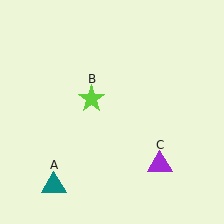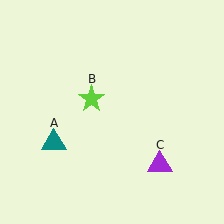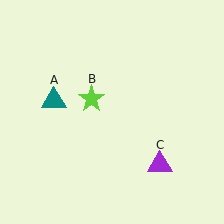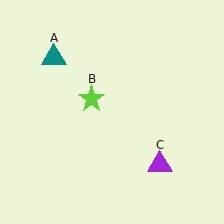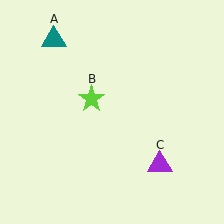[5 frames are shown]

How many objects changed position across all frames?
1 object changed position: teal triangle (object A).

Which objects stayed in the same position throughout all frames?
Lime star (object B) and purple triangle (object C) remained stationary.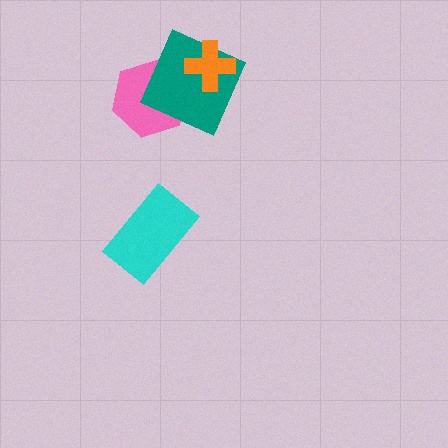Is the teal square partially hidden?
Yes, it is partially covered by another shape.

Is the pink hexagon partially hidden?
Yes, it is partially covered by another shape.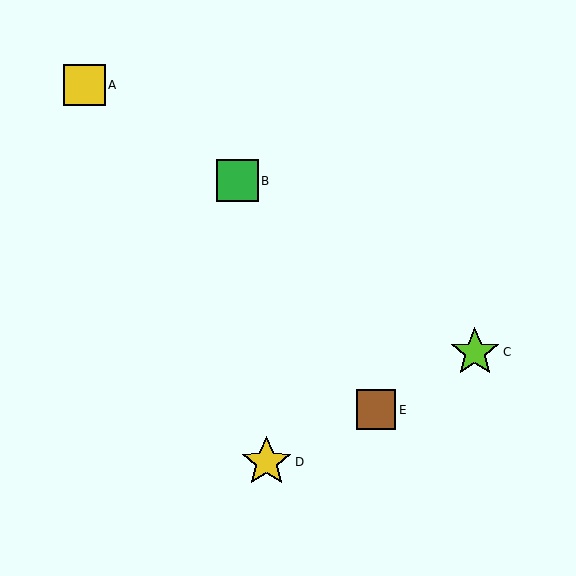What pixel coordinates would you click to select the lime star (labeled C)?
Click at (475, 352) to select the lime star C.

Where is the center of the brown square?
The center of the brown square is at (376, 410).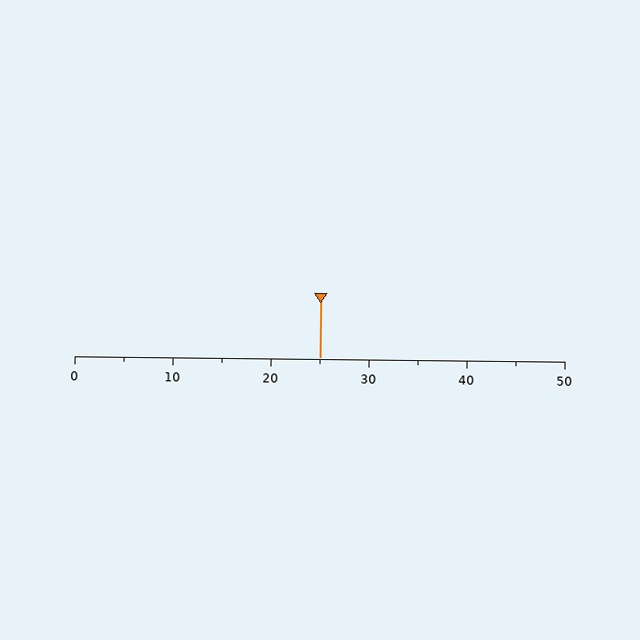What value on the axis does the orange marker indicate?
The marker indicates approximately 25.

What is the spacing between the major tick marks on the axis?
The major ticks are spaced 10 apart.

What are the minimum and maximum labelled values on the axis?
The axis runs from 0 to 50.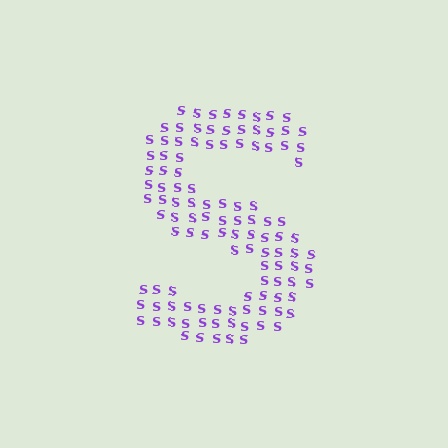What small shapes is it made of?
It is made of small letter S's.